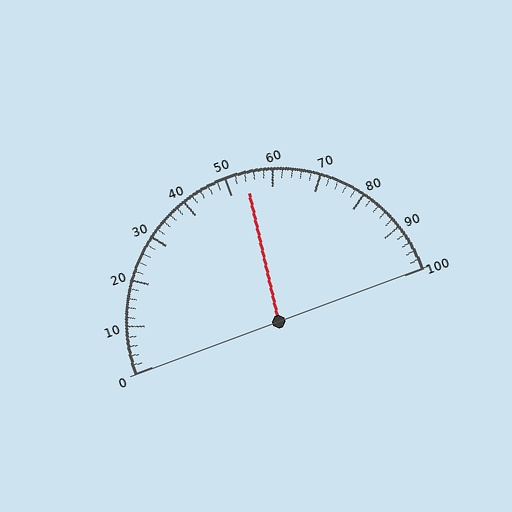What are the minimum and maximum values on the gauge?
The gauge ranges from 0 to 100.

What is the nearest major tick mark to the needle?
The nearest major tick mark is 50.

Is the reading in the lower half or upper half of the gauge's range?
The reading is in the upper half of the range (0 to 100).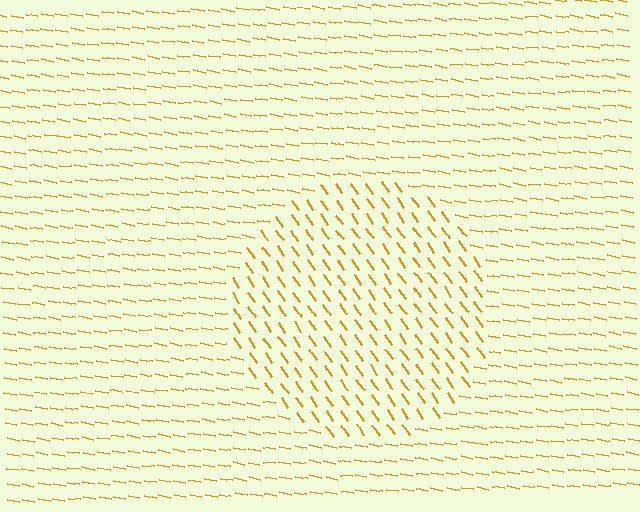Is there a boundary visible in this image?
Yes, there is a texture boundary formed by a change in line orientation.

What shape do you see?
I see a circle.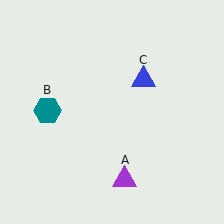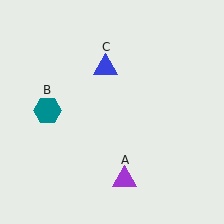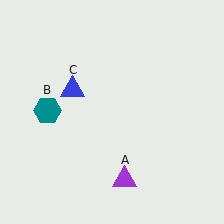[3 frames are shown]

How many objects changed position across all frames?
1 object changed position: blue triangle (object C).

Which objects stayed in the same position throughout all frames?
Purple triangle (object A) and teal hexagon (object B) remained stationary.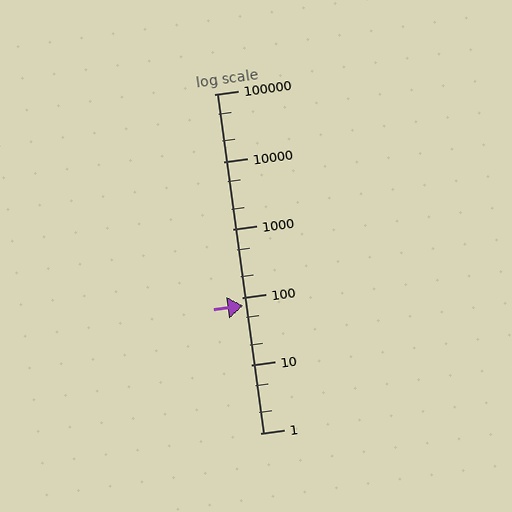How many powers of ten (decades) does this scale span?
The scale spans 5 decades, from 1 to 100000.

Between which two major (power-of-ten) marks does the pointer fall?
The pointer is between 10 and 100.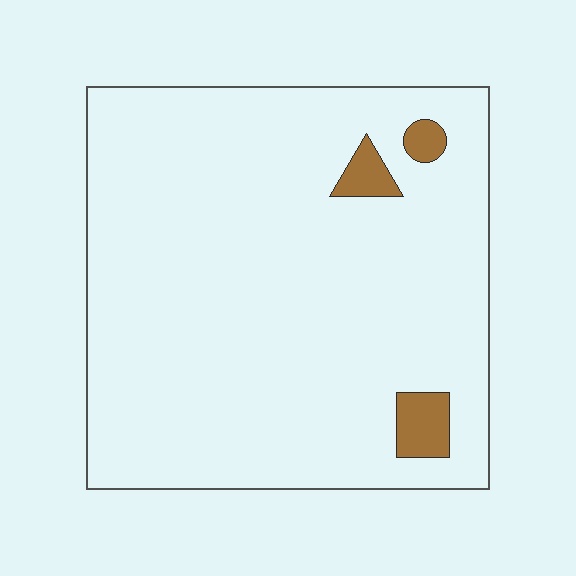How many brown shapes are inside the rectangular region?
3.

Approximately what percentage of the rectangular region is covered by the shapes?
Approximately 5%.